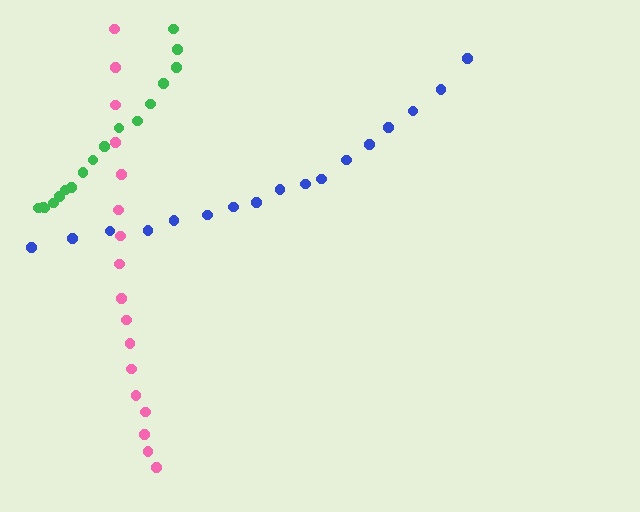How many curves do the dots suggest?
There are 3 distinct paths.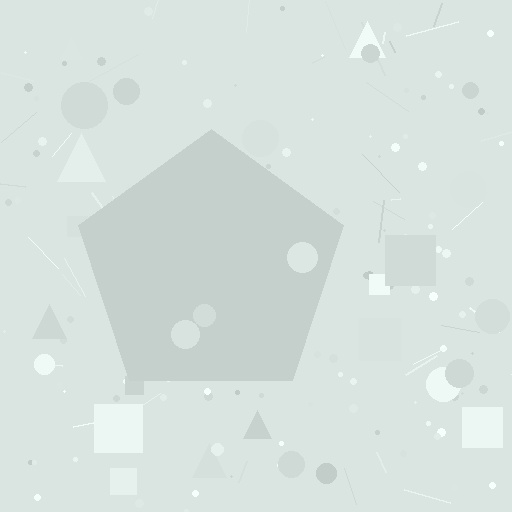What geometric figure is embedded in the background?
A pentagon is embedded in the background.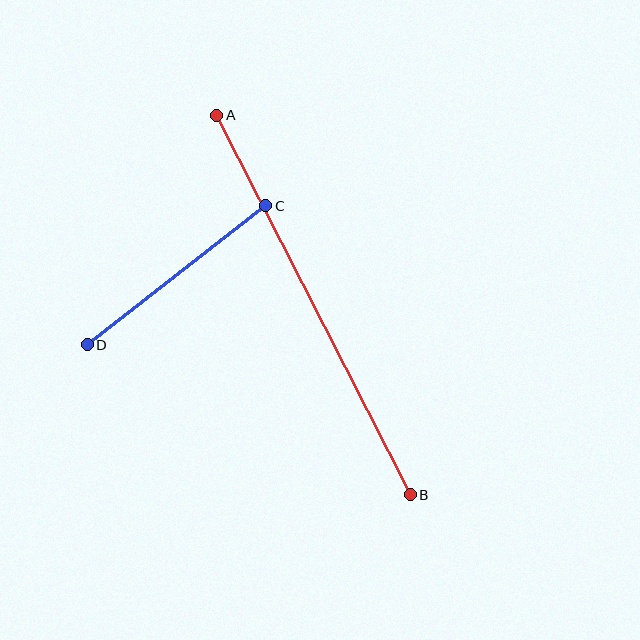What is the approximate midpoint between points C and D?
The midpoint is at approximately (176, 275) pixels.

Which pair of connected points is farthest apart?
Points A and B are farthest apart.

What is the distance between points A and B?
The distance is approximately 426 pixels.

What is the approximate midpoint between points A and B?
The midpoint is at approximately (313, 305) pixels.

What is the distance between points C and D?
The distance is approximately 226 pixels.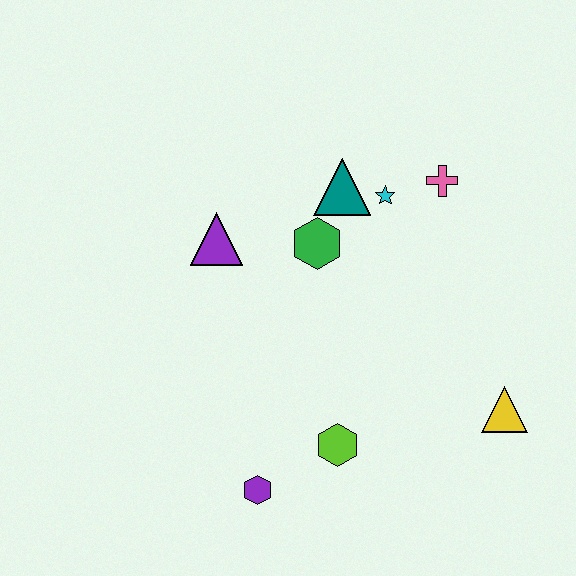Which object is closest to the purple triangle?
The green hexagon is closest to the purple triangle.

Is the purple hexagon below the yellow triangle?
Yes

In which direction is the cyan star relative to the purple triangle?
The cyan star is to the right of the purple triangle.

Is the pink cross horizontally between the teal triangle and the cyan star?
No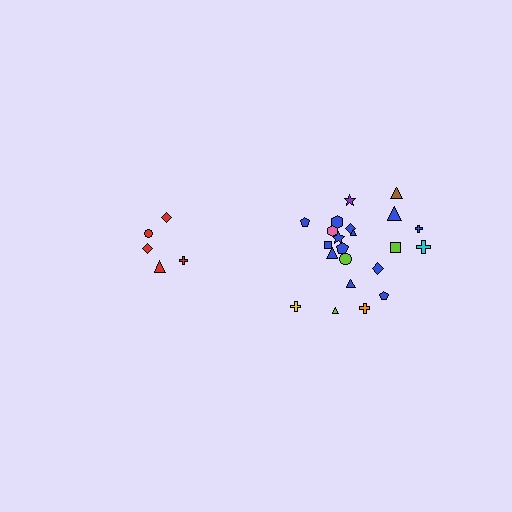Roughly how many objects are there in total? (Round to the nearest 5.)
Roughly 25 objects in total.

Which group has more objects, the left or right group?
The right group.